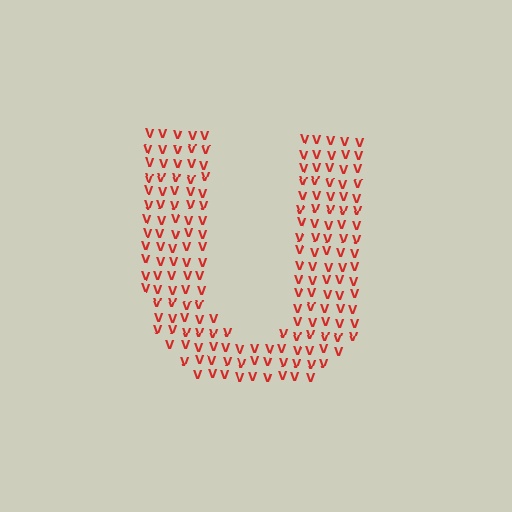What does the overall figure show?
The overall figure shows the letter U.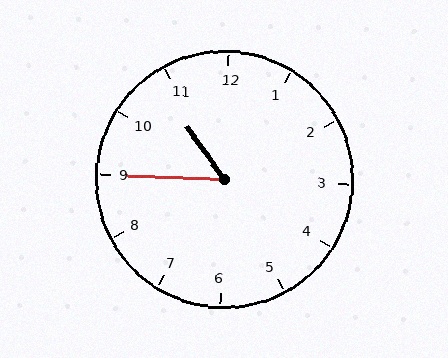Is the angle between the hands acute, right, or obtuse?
It is acute.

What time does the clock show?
10:45.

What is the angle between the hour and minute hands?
Approximately 52 degrees.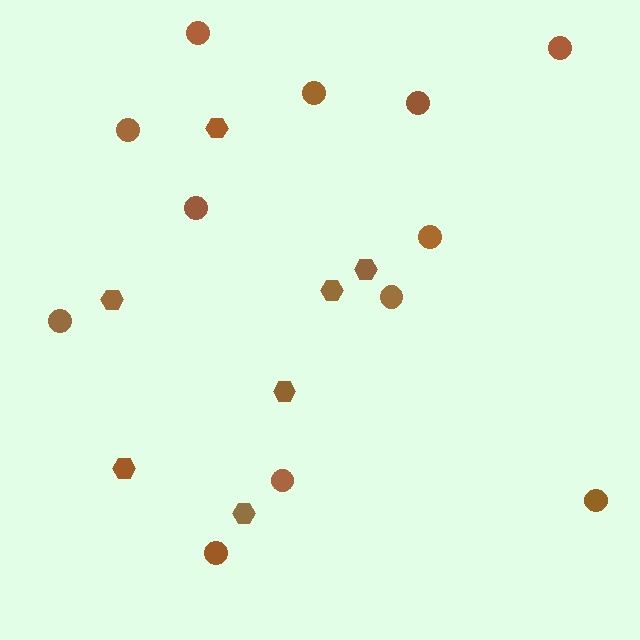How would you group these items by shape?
There are 2 groups: one group of hexagons (7) and one group of circles (12).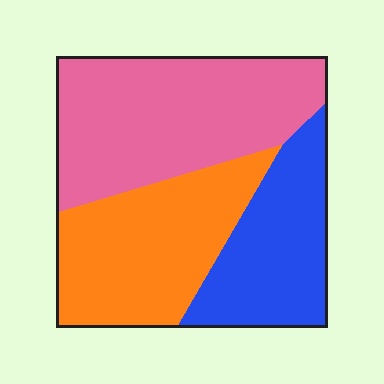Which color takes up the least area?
Blue, at roughly 25%.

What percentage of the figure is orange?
Orange covers about 35% of the figure.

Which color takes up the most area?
Pink, at roughly 40%.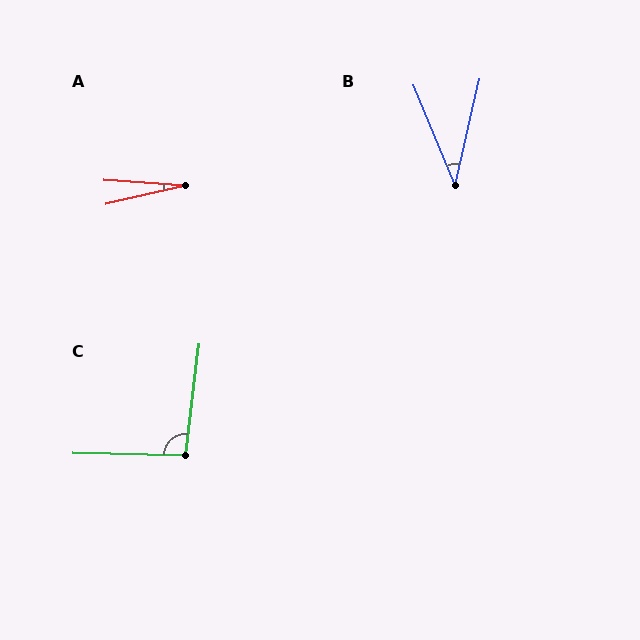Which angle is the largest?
C, at approximately 96 degrees.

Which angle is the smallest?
A, at approximately 17 degrees.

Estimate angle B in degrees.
Approximately 36 degrees.